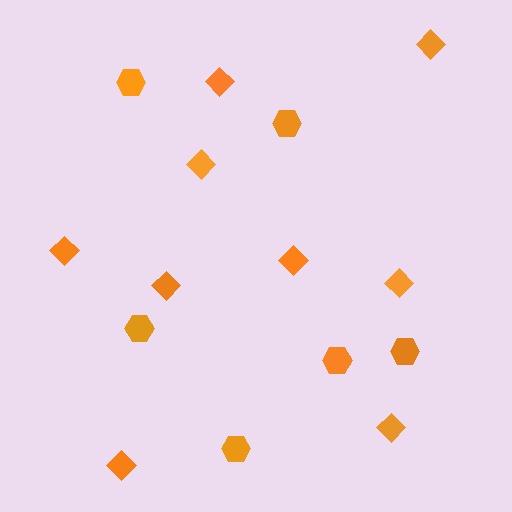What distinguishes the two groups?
There are 2 groups: one group of diamonds (9) and one group of hexagons (6).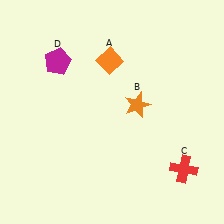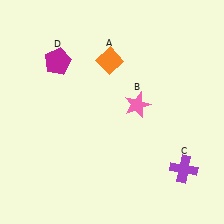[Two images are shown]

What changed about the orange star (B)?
In Image 1, B is orange. In Image 2, it changed to pink.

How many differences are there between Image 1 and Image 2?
There are 2 differences between the two images.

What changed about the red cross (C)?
In Image 1, C is red. In Image 2, it changed to purple.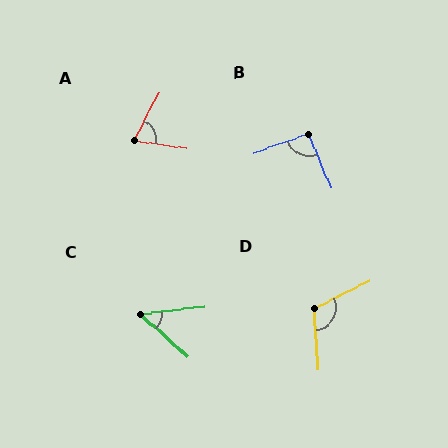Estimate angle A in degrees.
Approximately 71 degrees.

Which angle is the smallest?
C, at approximately 49 degrees.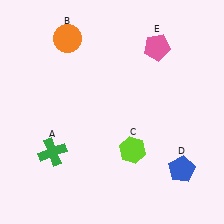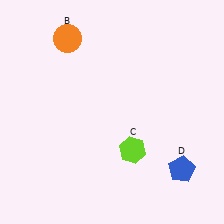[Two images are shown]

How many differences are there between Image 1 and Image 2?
There are 2 differences between the two images.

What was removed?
The pink pentagon (E), the green cross (A) were removed in Image 2.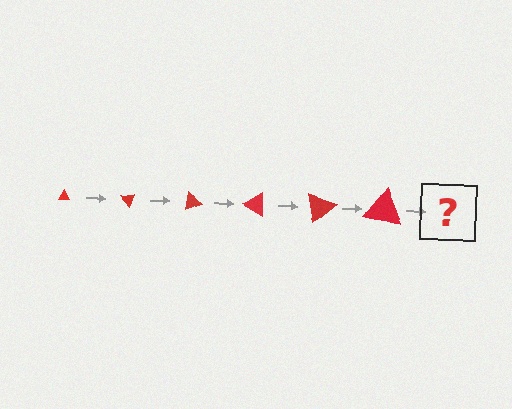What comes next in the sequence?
The next element should be a triangle, larger than the previous one and rotated 300 degrees from the start.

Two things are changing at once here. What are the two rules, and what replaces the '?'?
The two rules are that the triangle grows larger each step and it rotates 50 degrees each step. The '?' should be a triangle, larger than the previous one and rotated 300 degrees from the start.